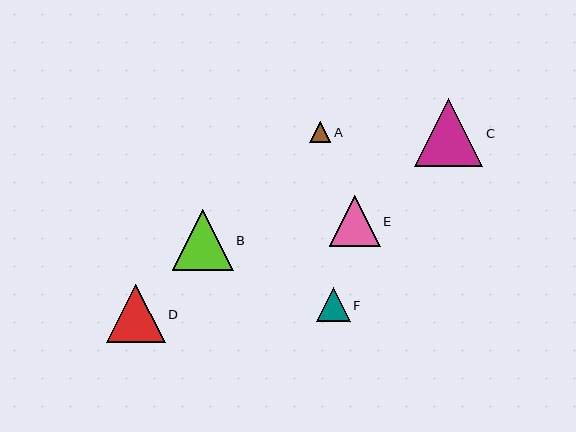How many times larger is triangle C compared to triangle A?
Triangle C is approximately 3.2 times the size of triangle A.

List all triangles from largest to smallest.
From largest to smallest: C, B, D, E, F, A.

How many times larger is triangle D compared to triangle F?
Triangle D is approximately 1.8 times the size of triangle F.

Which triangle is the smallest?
Triangle A is the smallest with a size of approximately 21 pixels.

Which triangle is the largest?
Triangle C is the largest with a size of approximately 68 pixels.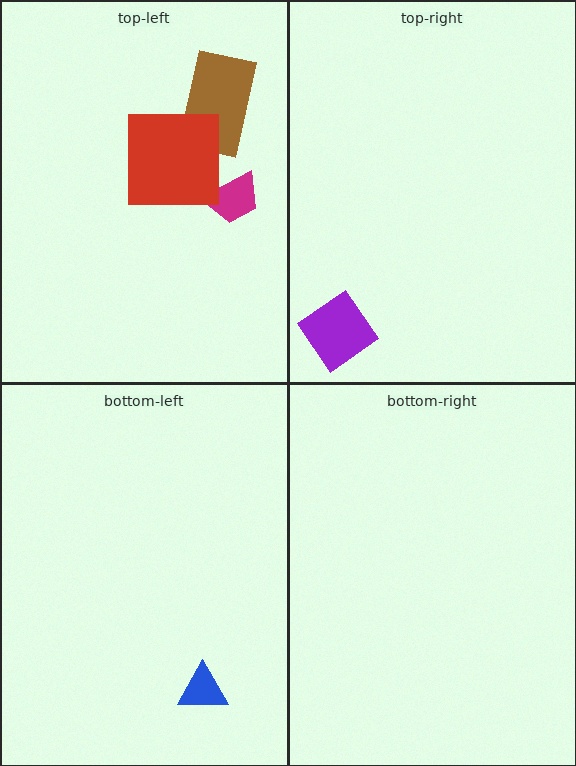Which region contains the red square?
The top-left region.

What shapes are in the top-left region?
The brown rectangle, the magenta trapezoid, the red square.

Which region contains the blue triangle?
The bottom-left region.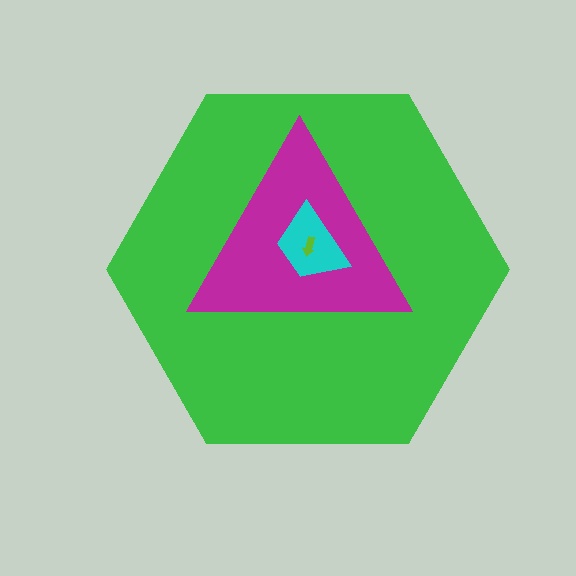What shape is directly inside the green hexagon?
The magenta triangle.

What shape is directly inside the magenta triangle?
The cyan trapezoid.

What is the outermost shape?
The green hexagon.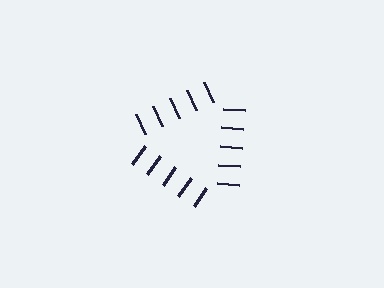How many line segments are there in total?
15 — 5 along each of the 3 edges.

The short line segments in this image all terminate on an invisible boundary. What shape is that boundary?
An illusory triangle — the line segments terminate on its edges but no continuous stroke is drawn.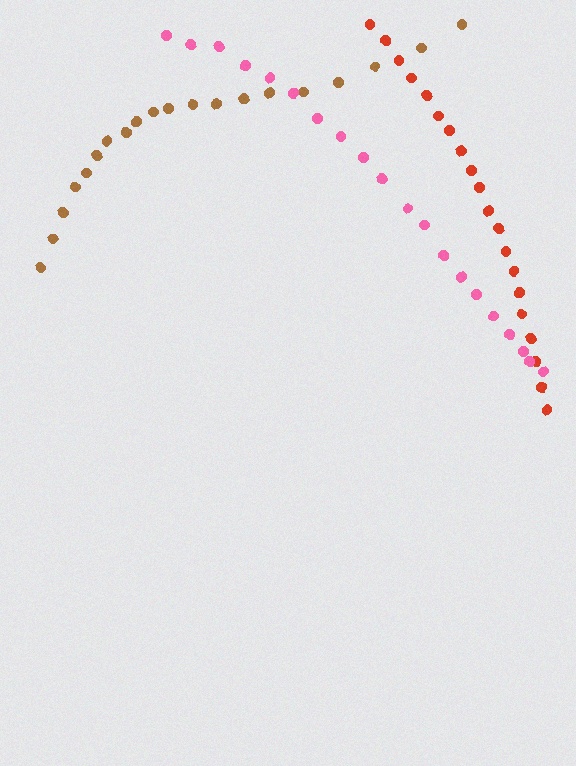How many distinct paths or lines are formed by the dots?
There are 3 distinct paths.